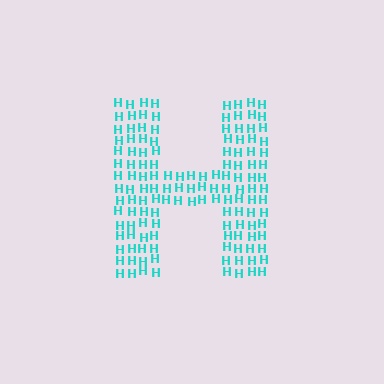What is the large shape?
The large shape is the letter H.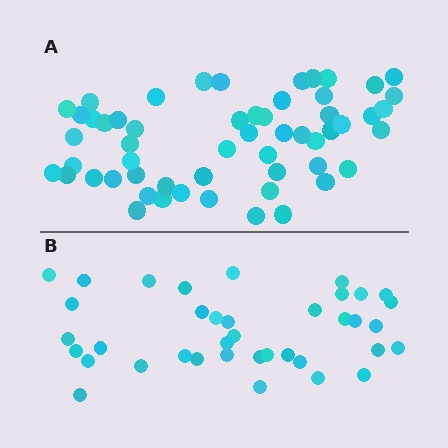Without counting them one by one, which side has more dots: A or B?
Region A (the top region) has more dots.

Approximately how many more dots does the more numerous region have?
Region A has approximately 20 more dots than region B.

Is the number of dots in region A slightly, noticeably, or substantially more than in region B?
Region A has substantially more. The ratio is roughly 1.5 to 1.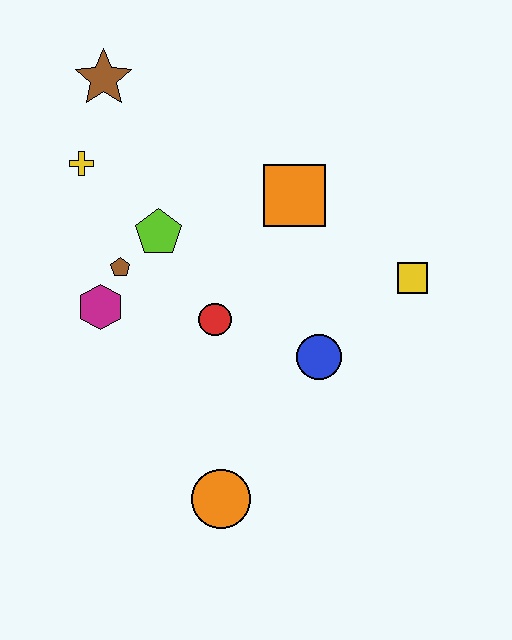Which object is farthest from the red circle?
The brown star is farthest from the red circle.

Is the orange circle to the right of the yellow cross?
Yes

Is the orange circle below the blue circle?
Yes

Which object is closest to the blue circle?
The red circle is closest to the blue circle.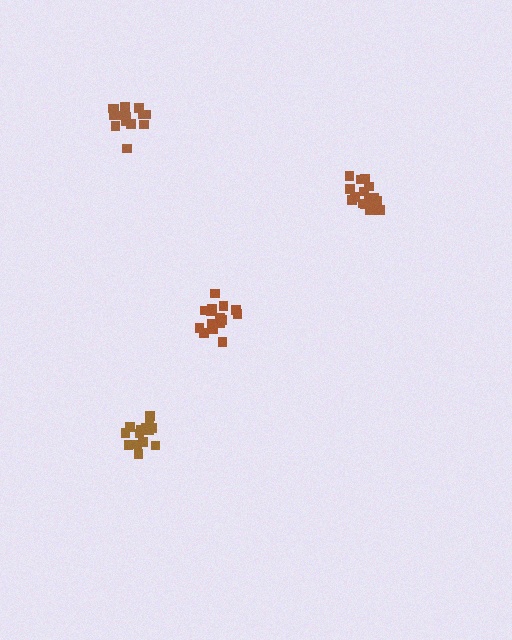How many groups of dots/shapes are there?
There are 4 groups.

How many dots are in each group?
Group 1: 14 dots, Group 2: 19 dots, Group 3: 16 dots, Group 4: 14 dots (63 total).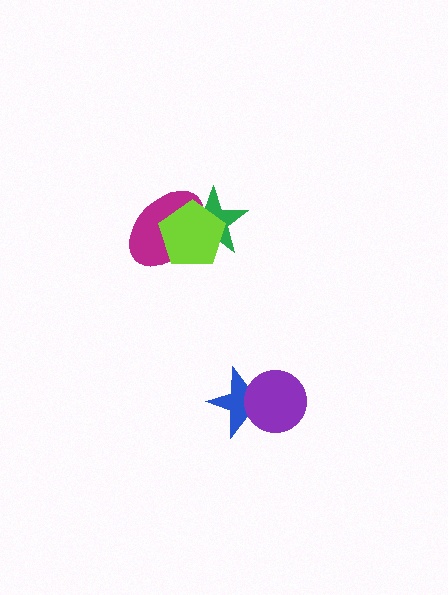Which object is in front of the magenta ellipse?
The lime pentagon is in front of the magenta ellipse.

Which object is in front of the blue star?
The purple circle is in front of the blue star.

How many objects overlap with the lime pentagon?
2 objects overlap with the lime pentagon.